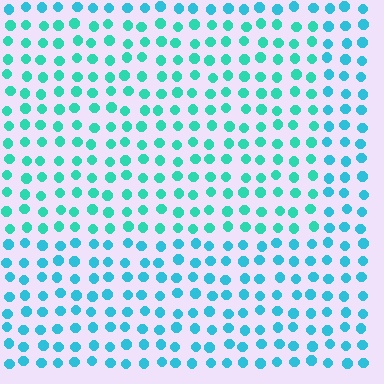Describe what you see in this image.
The image is filled with small cyan elements in a uniform arrangement. A rectangle-shaped region is visible where the elements are tinted to a slightly different hue, forming a subtle color boundary.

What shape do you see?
I see a rectangle.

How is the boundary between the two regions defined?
The boundary is defined purely by a slight shift in hue (about 23 degrees). Spacing, size, and orientation are identical on both sides.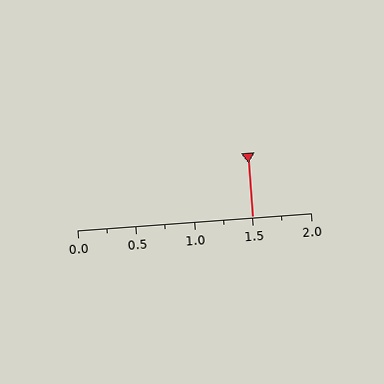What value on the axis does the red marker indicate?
The marker indicates approximately 1.5.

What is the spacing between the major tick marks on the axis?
The major ticks are spaced 0.5 apart.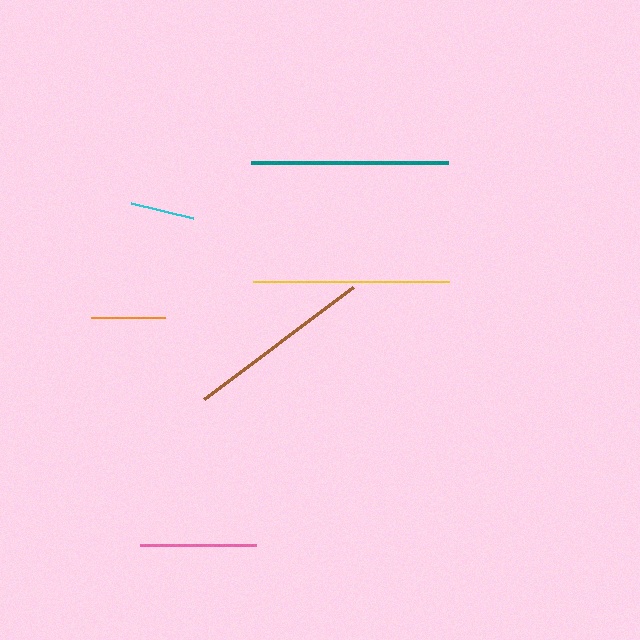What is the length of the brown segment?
The brown segment is approximately 186 pixels long.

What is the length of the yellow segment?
The yellow segment is approximately 196 pixels long.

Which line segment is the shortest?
The cyan line is the shortest at approximately 64 pixels.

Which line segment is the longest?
The teal line is the longest at approximately 197 pixels.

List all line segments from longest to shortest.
From longest to shortest: teal, yellow, brown, pink, orange, cyan.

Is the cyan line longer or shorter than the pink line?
The pink line is longer than the cyan line.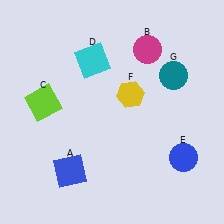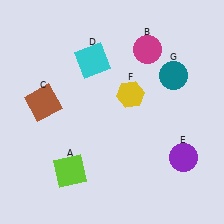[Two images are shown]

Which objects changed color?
A changed from blue to lime. C changed from lime to brown. E changed from blue to purple.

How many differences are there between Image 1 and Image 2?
There are 3 differences between the two images.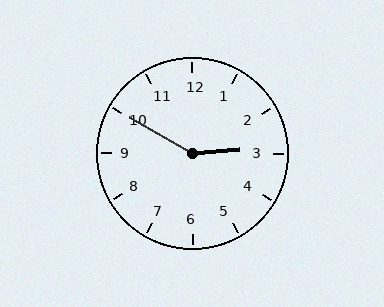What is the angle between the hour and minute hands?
Approximately 145 degrees.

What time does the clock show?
2:50.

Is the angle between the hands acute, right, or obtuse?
It is obtuse.